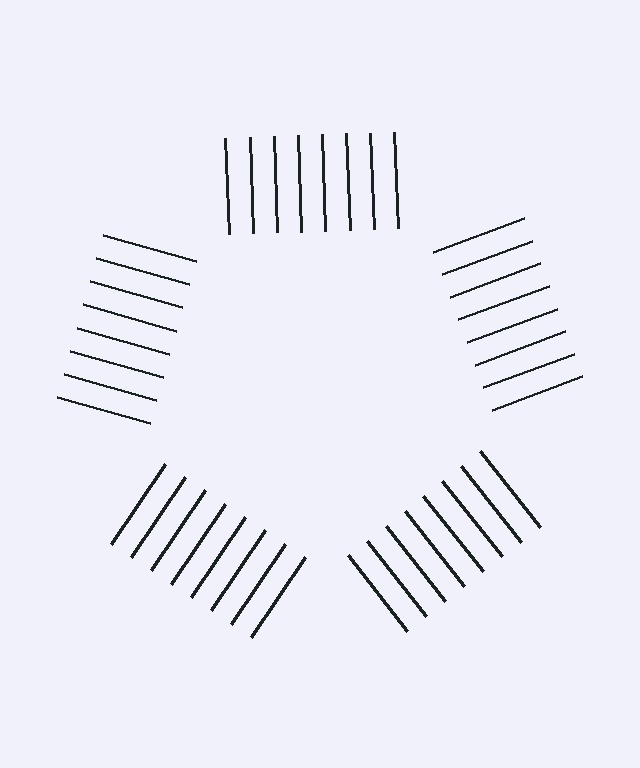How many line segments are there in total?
40 — 8 along each of the 5 edges.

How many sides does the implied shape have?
5 sides — the line-ends trace a pentagon.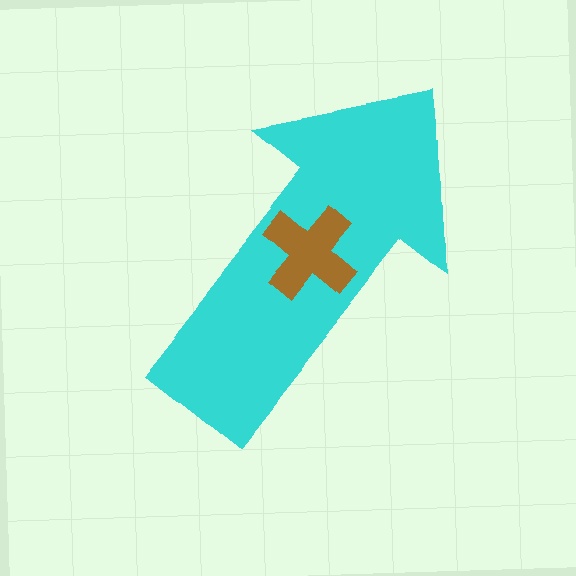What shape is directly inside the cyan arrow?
The brown cross.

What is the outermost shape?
The cyan arrow.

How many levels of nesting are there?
2.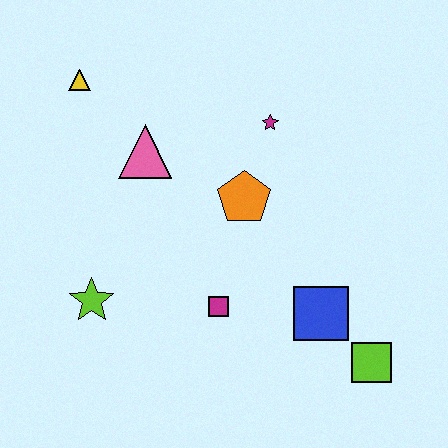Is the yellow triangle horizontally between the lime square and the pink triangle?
No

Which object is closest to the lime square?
The blue square is closest to the lime square.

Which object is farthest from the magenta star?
The lime square is farthest from the magenta star.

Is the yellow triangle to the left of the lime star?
Yes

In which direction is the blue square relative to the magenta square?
The blue square is to the right of the magenta square.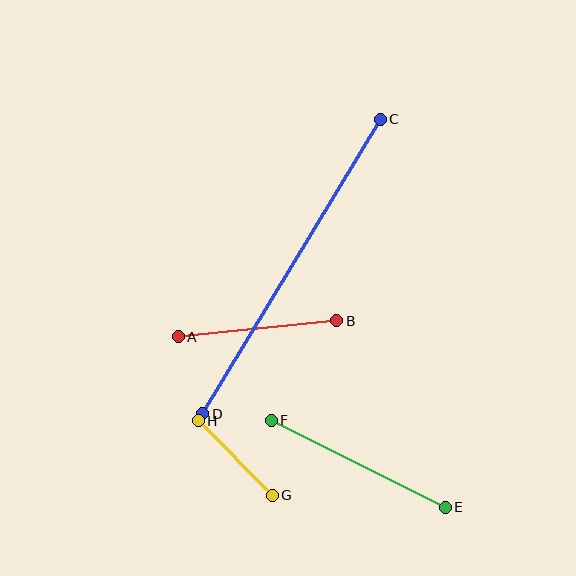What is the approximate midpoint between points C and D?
The midpoint is at approximately (292, 267) pixels.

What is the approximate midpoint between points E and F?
The midpoint is at approximately (358, 464) pixels.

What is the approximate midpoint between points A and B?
The midpoint is at approximately (258, 329) pixels.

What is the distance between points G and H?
The distance is approximately 105 pixels.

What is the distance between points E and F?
The distance is approximately 195 pixels.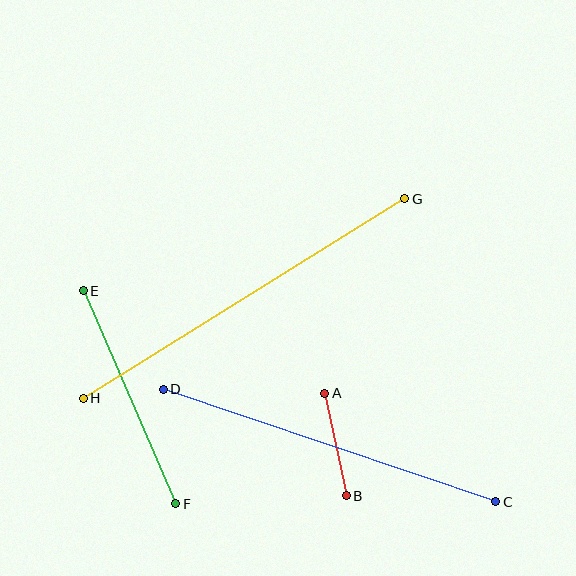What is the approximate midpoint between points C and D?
The midpoint is at approximately (330, 445) pixels.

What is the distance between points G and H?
The distance is approximately 378 pixels.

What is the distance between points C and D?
The distance is approximately 351 pixels.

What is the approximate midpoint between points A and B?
The midpoint is at approximately (335, 445) pixels.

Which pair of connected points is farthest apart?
Points G and H are farthest apart.